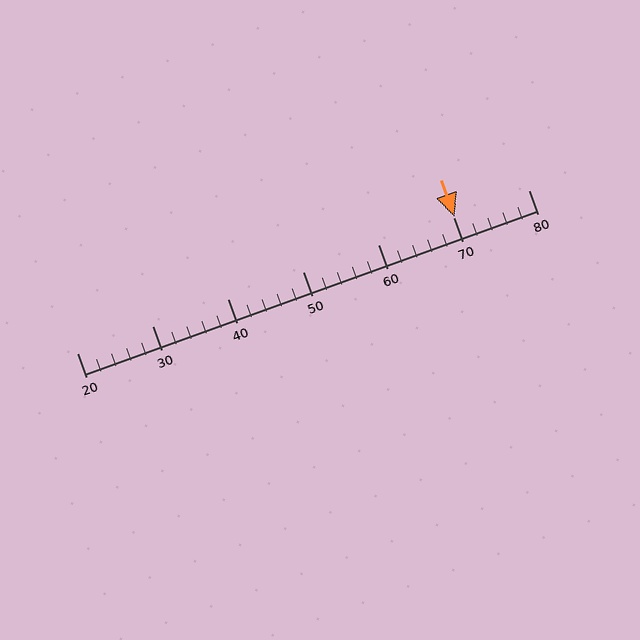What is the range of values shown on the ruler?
The ruler shows values from 20 to 80.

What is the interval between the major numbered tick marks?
The major tick marks are spaced 10 units apart.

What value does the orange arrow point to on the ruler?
The orange arrow points to approximately 70.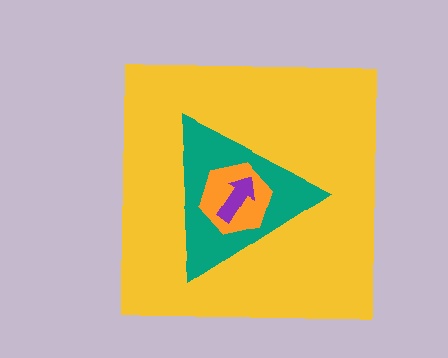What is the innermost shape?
The purple arrow.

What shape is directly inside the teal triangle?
The orange hexagon.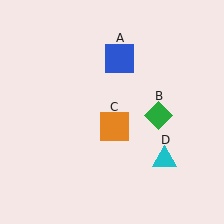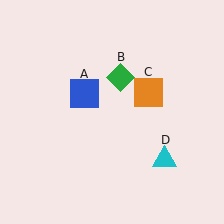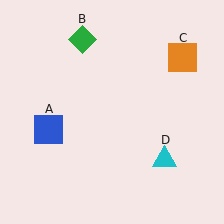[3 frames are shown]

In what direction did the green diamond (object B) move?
The green diamond (object B) moved up and to the left.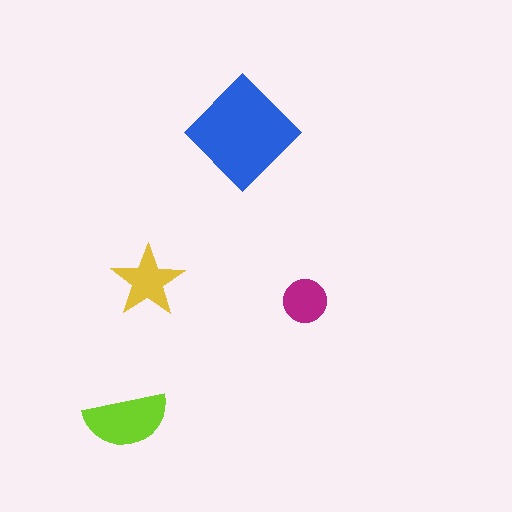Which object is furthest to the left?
The lime semicircle is leftmost.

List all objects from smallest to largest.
The magenta circle, the yellow star, the lime semicircle, the blue diamond.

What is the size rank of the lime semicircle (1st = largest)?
2nd.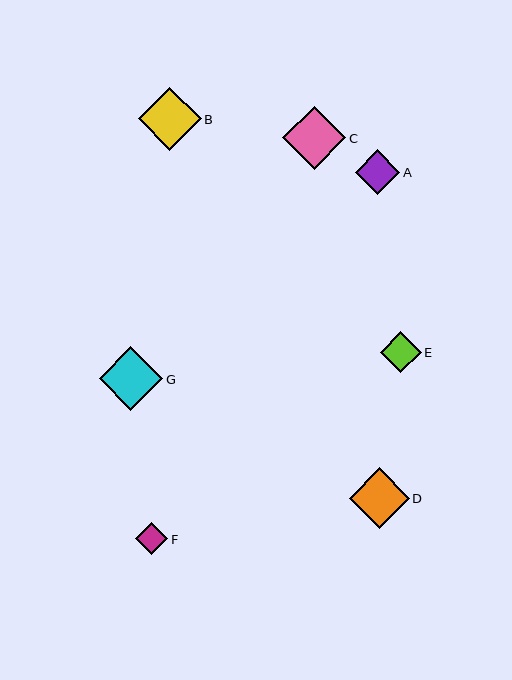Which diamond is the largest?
Diamond G is the largest with a size of approximately 64 pixels.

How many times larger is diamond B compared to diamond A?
Diamond B is approximately 1.4 times the size of diamond A.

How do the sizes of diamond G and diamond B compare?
Diamond G and diamond B are approximately the same size.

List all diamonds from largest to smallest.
From largest to smallest: G, C, B, D, A, E, F.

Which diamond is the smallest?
Diamond F is the smallest with a size of approximately 32 pixels.